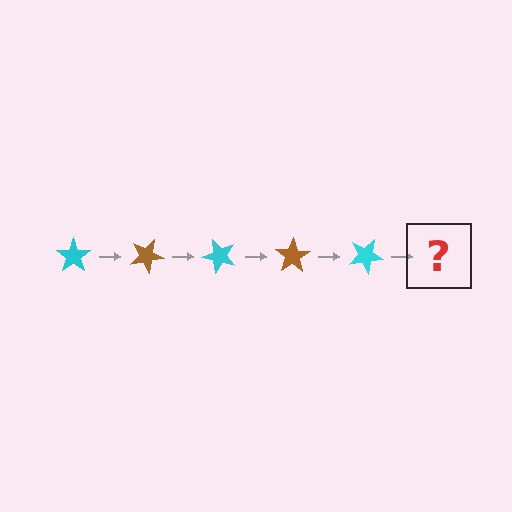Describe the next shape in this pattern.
It should be a brown star, rotated 125 degrees from the start.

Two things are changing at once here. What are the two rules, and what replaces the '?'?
The two rules are that it rotates 25 degrees each step and the color cycles through cyan and brown. The '?' should be a brown star, rotated 125 degrees from the start.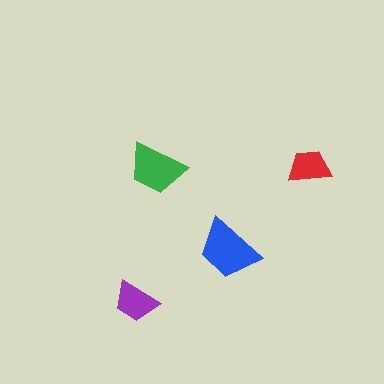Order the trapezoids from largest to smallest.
the blue one, the green one, the purple one, the red one.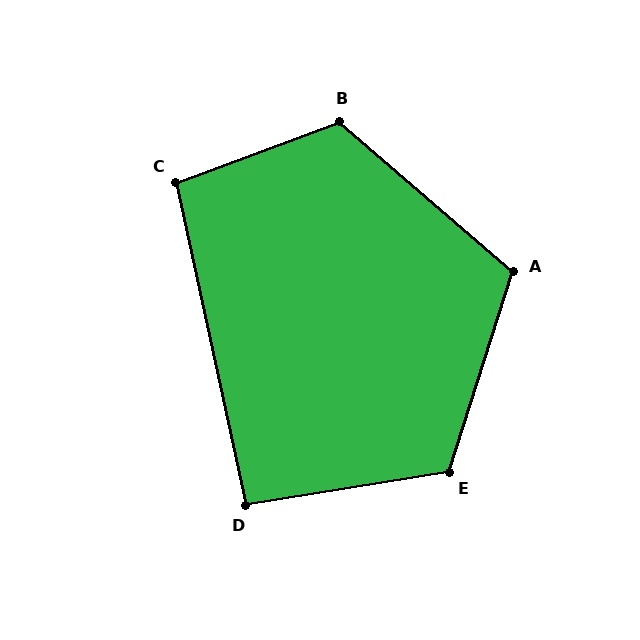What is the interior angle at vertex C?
Approximately 98 degrees (obtuse).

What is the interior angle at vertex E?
Approximately 117 degrees (obtuse).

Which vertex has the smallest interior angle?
D, at approximately 93 degrees.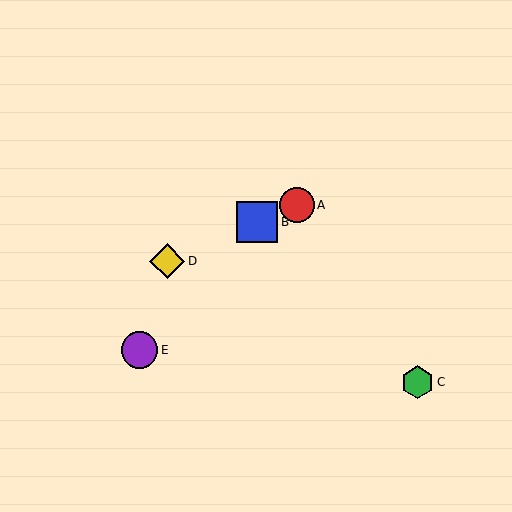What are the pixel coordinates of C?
Object C is at (417, 382).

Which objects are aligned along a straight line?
Objects A, B, D are aligned along a straight line.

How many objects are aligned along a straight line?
3 objects (A, B, D) are aligned along a straight line.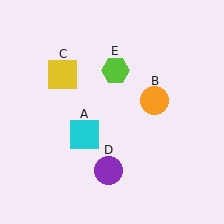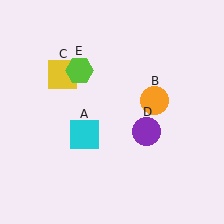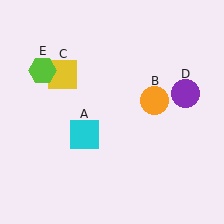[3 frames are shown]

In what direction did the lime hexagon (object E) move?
The lime hexagon (object E) moved left.